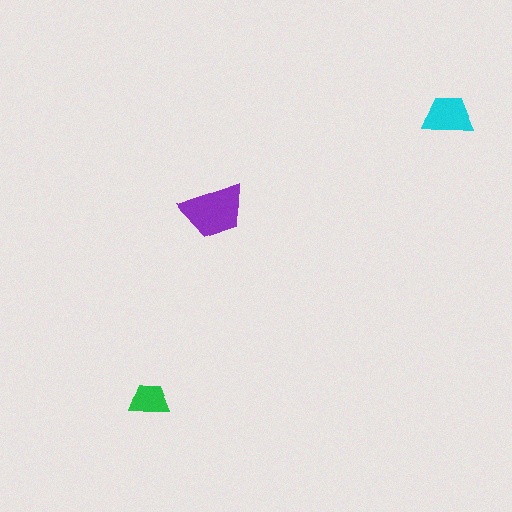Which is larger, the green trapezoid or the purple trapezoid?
The purple one.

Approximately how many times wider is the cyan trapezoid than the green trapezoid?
About 1.5 times wider.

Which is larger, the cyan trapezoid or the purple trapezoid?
The purple one.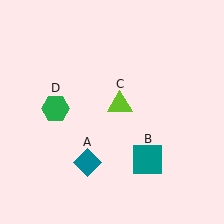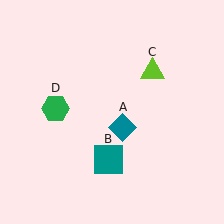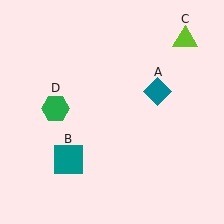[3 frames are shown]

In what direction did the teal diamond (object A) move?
The teal diamond (object A) moved up and to the right.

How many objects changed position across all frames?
3 objects changed position: teal diamond (object A), teal square (object B), lime triangle (object C).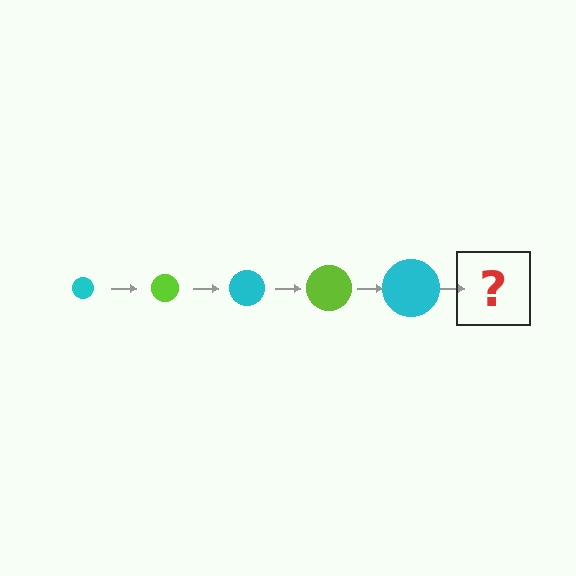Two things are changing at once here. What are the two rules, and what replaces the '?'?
The two rules are that the circle grows larger each step and the color cycles through cyan and lime. The '?' should be a lime circle, larger than the previous one.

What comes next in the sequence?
The next element should be a lime circle, larger than the previous one.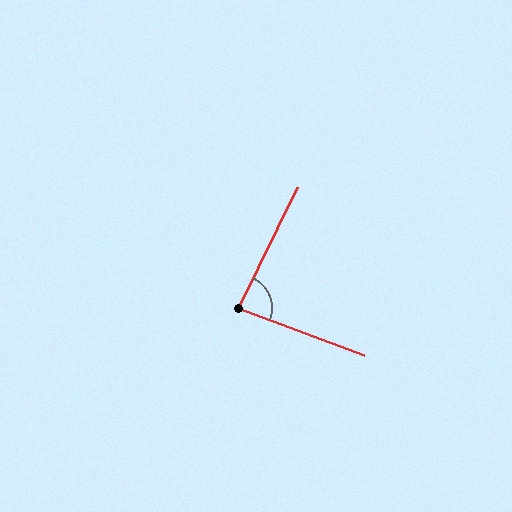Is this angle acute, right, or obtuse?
It is acute.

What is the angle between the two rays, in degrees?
Approximately 85 degrees.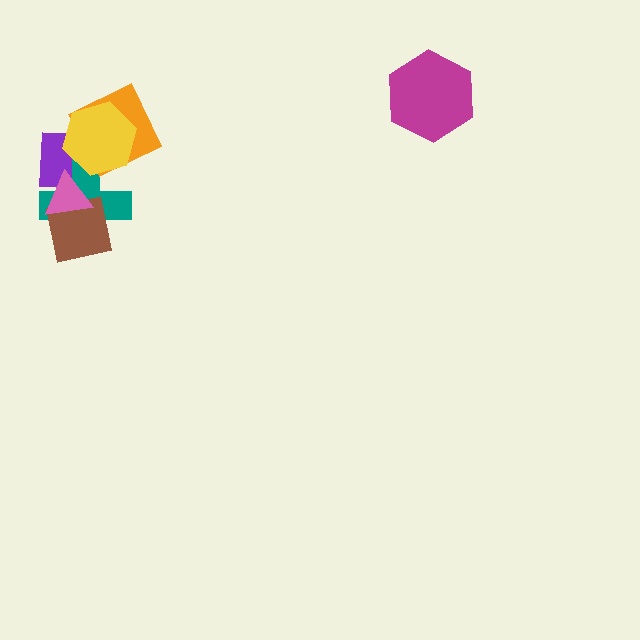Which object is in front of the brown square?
The pink triangle is in front of the brown square.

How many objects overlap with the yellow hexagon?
3 objects overlap with the yellow hexagon.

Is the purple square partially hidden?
Yes, it is partially covered by another shape.